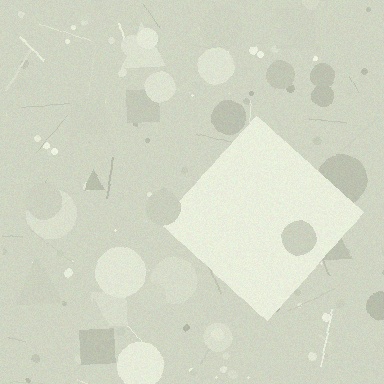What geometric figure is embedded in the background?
A diamond is embedded in the background.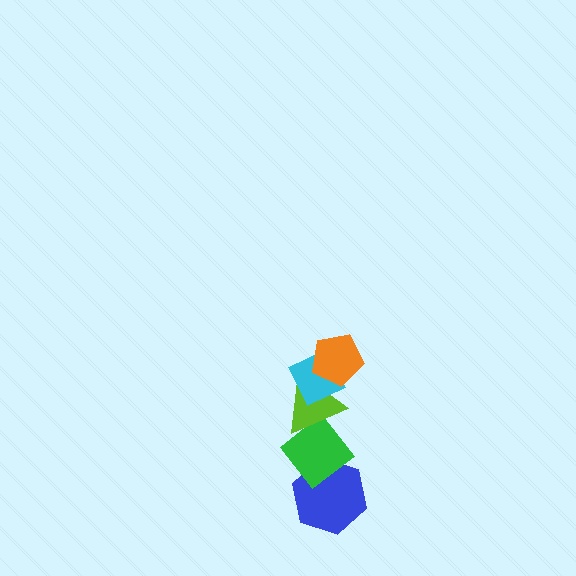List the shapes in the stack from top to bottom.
From top to bottom: the orange pentagon, the cyan diamond, the lime triangle, the green diamond, the blue hexagon.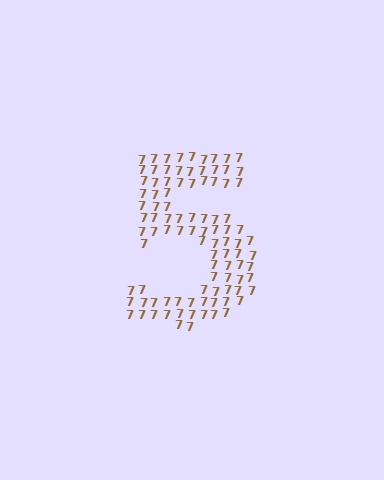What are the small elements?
The small elements are digit 7's.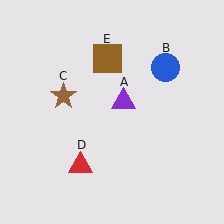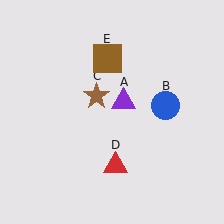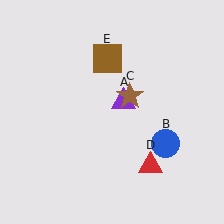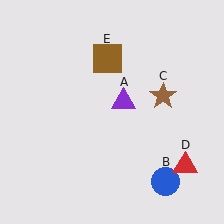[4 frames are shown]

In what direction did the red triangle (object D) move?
The red triangle (object D) moved right.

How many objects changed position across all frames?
3 objects changed position: blue circle (object B), brown star (object C), red triangle (object D).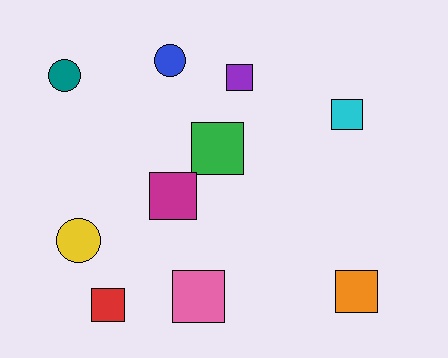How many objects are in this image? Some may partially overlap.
There are 10 objects.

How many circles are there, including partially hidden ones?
There are 3 circles.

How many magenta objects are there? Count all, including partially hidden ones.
There is 1 magenta object.